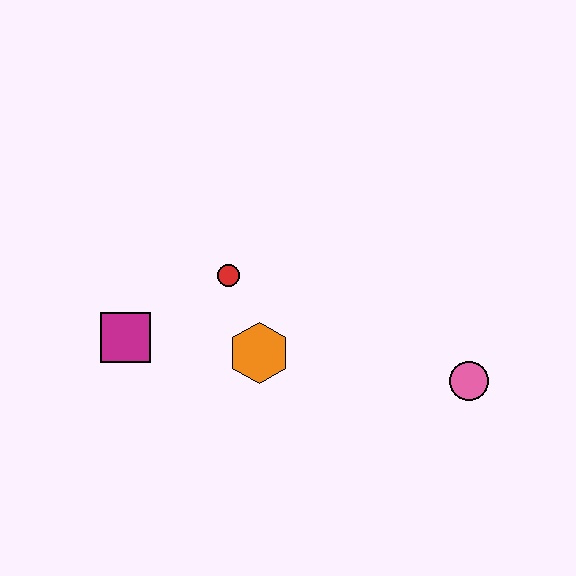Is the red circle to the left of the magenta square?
No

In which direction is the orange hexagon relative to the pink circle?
The orange hexagon is to the left of the pink circle.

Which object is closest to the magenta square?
The red circle is closest to the magenta square.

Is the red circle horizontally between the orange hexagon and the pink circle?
No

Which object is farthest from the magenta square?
The pink circle is farthest from the magenta square.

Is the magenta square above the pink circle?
Yes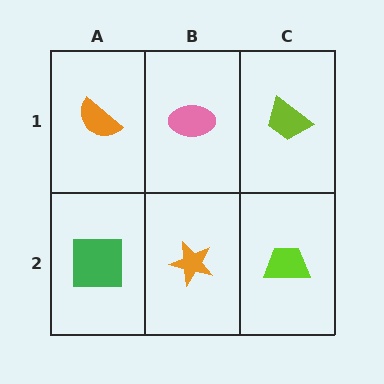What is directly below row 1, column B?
An orange star.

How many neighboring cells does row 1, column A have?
2.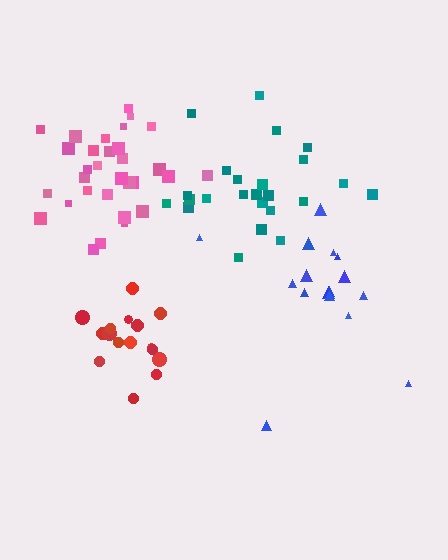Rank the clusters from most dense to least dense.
pink, red, teal, blue.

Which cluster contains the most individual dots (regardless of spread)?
Pink (33).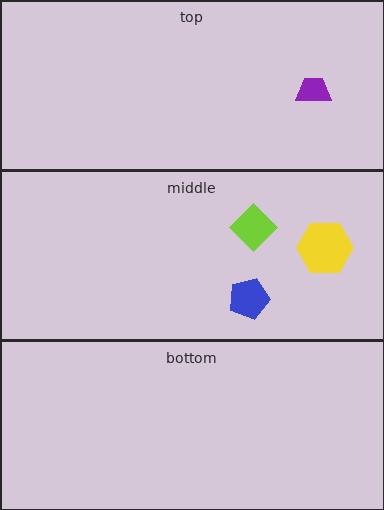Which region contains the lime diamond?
The middle region.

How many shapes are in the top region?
1.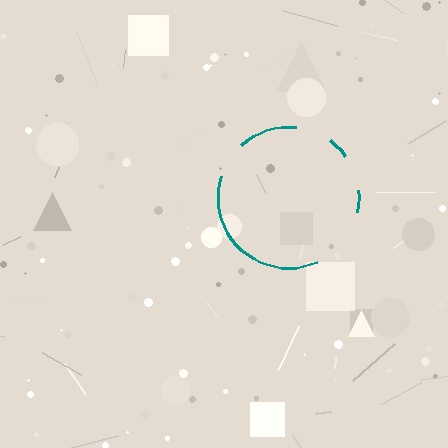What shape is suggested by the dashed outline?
The dashed outline suggests a circle.